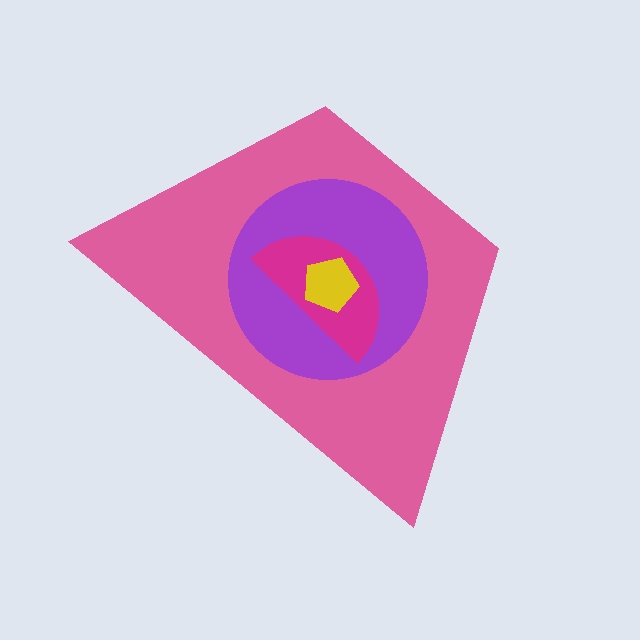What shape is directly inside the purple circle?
The magenta semicircle.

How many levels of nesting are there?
4.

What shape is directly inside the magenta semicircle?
The yellow pentagon.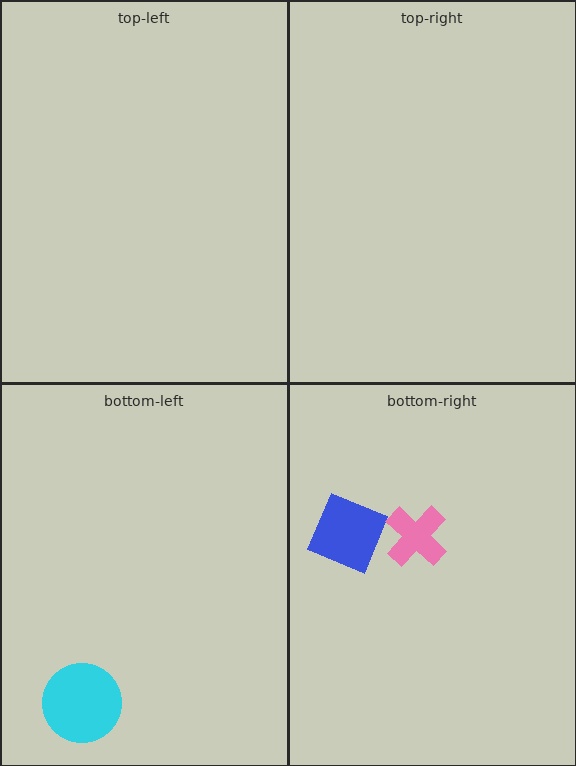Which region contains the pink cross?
The bottom-right region.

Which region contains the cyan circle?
The bottom-left region.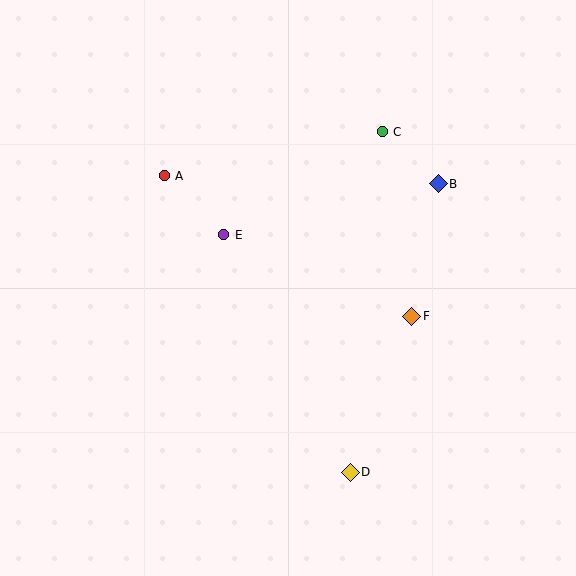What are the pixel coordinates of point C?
Point C is at (382, 132).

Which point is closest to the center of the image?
Point E at (224, 235) is closest to the center.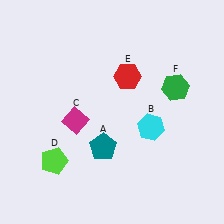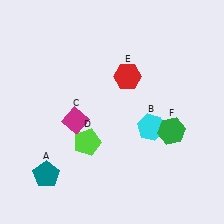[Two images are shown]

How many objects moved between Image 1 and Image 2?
3 objects moved between the two images.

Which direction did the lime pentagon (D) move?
The lime pentagon (D) moved right.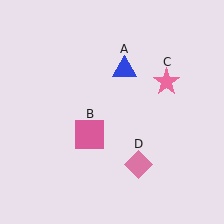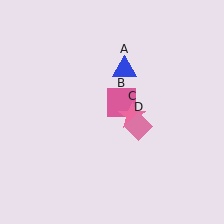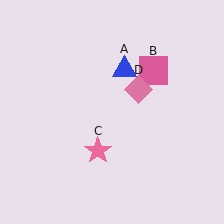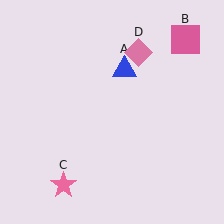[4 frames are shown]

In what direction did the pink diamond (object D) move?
The pink diamond (object D) moved up.